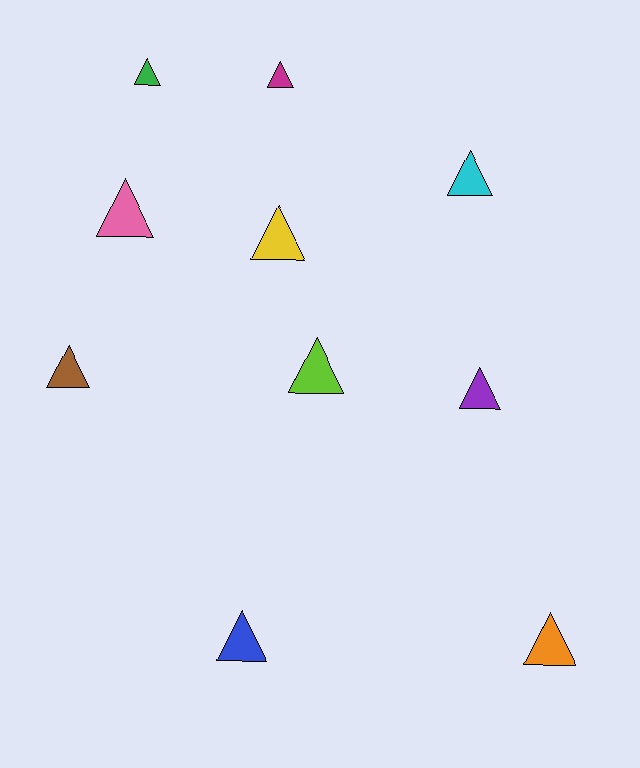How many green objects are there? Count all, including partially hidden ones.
There is 1 green object.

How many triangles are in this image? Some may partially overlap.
There are 10 triangles.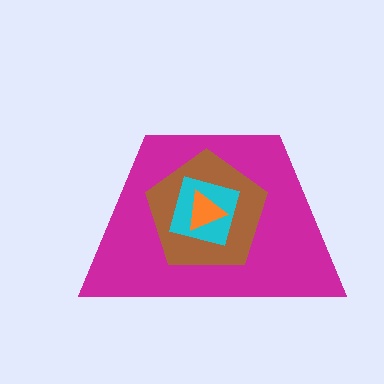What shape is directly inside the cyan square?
The orange triangle.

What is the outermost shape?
The magenta trapezoid.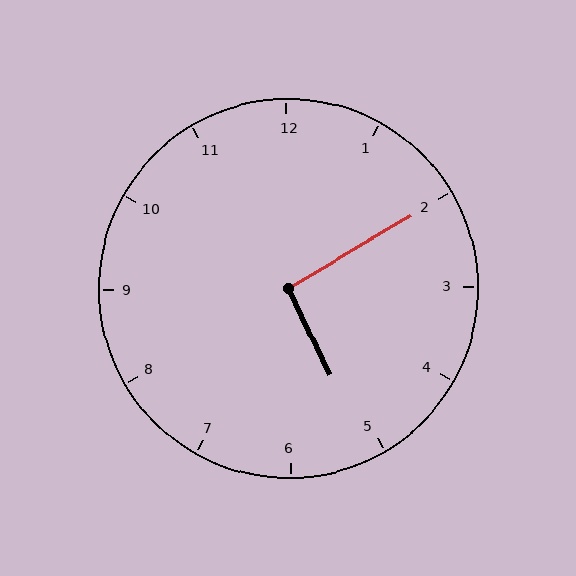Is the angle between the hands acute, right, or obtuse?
It is right.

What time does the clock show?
5:10.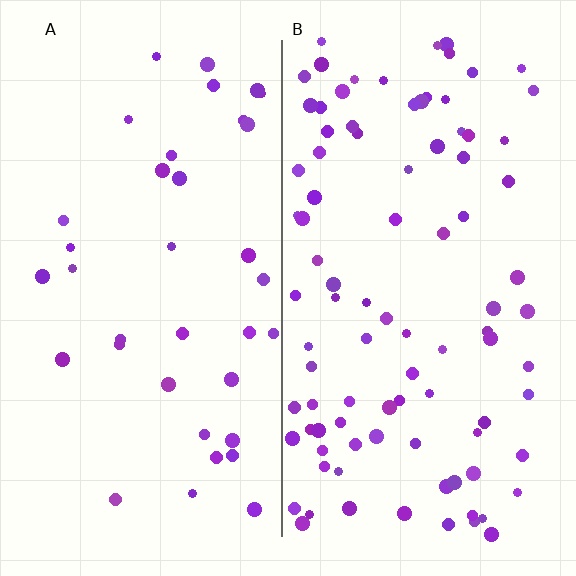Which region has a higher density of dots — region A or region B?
B (the right).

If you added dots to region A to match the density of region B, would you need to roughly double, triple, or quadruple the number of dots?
Approximately triple.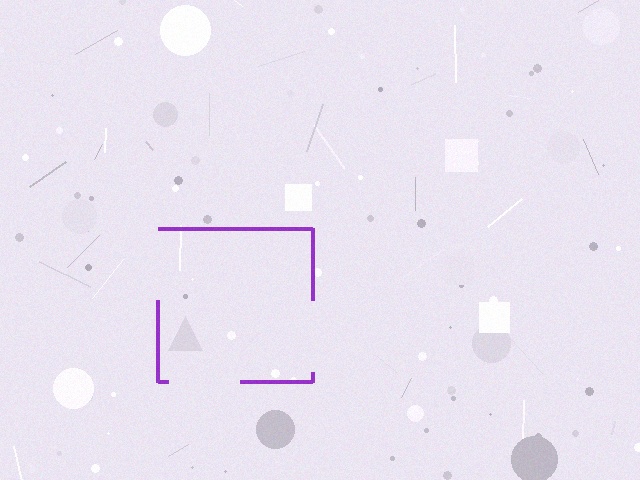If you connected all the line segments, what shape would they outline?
They would outline a square.